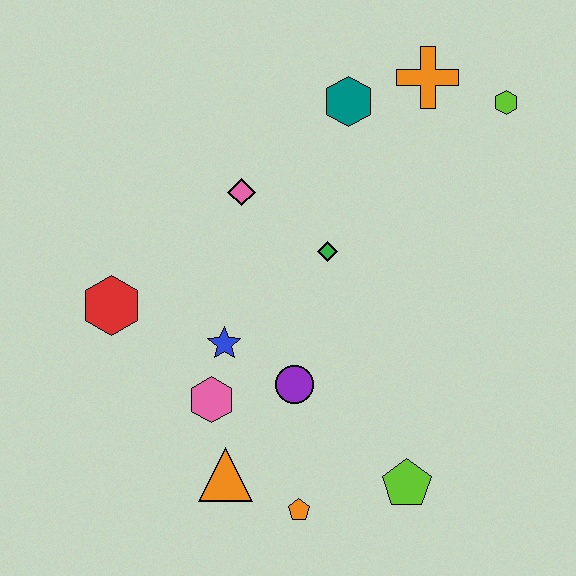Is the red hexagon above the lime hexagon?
No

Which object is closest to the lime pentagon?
The orange pentagon is closest to the lime pentagon.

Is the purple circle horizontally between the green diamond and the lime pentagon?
No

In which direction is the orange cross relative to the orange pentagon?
The orange cross is above the orange pentagon.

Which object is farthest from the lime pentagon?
The orange cross is farthest from the lime pentagon.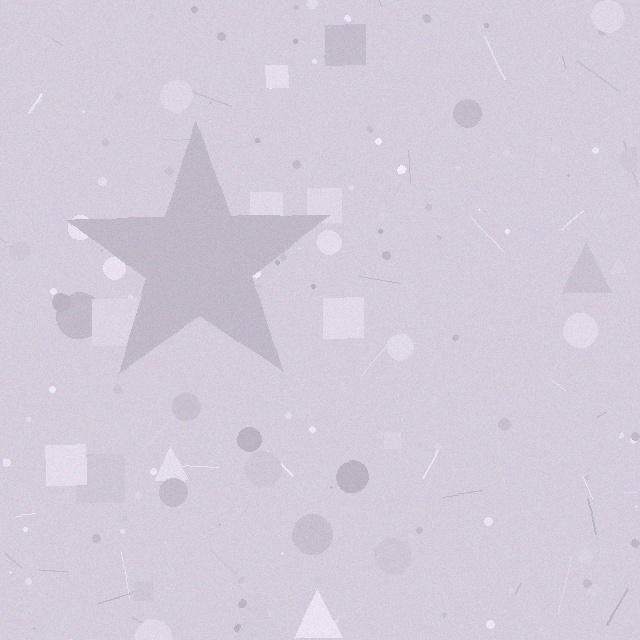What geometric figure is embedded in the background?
A star is embedded in the background.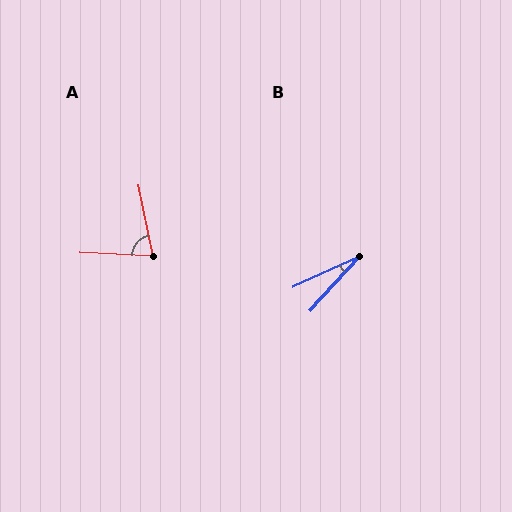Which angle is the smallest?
B, at approximately 23 degrees.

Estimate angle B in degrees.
Approximately 23 degrees.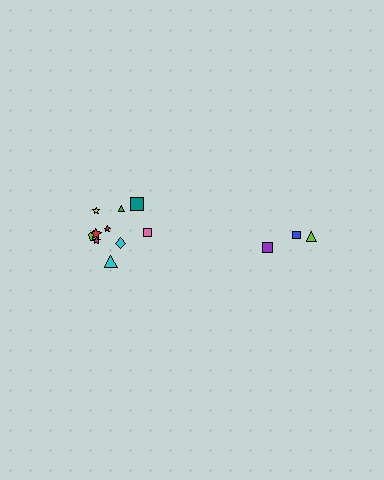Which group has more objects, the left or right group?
The left group.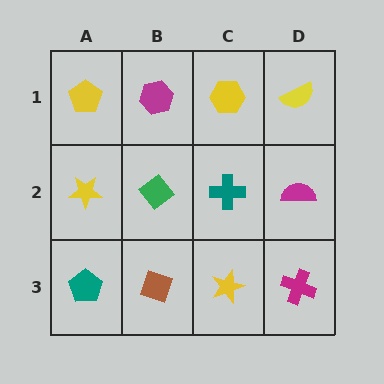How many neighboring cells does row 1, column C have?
3.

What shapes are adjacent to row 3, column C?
A teal cross (row 2, column C), a brown diamond (row 3, column B), a magenta cross (row 3, column D).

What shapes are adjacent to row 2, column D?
A yellow semicircle (row 1, column D), a magenta cross (row 3, column D), a teal cross (row 2, column C).